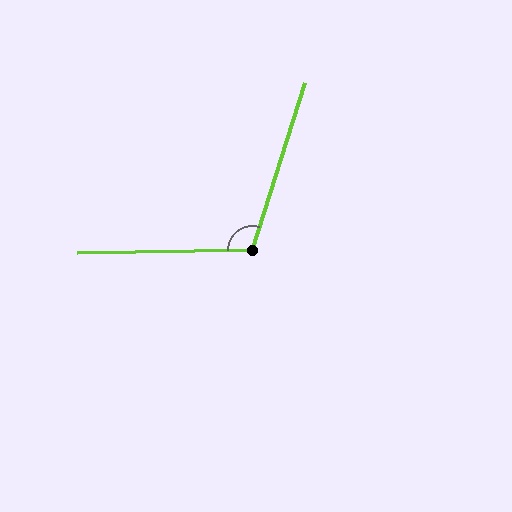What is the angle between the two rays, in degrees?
Approximately 109 degrees.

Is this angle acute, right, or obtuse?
It is obtuse.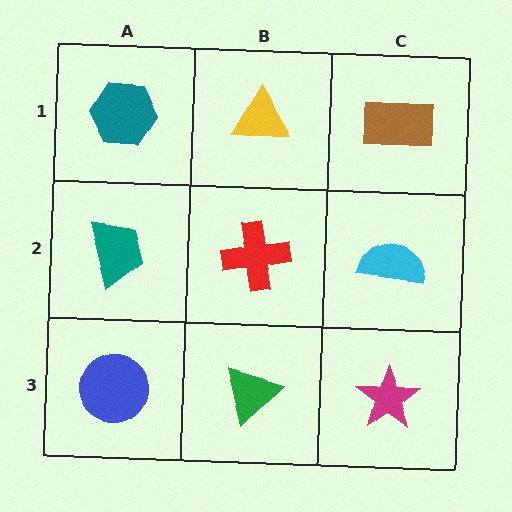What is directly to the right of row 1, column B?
A brown rectangle.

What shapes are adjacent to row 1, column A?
A teal trapezoid (row 2, column A), a yellow triangle (row 1, column B).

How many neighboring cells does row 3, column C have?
2.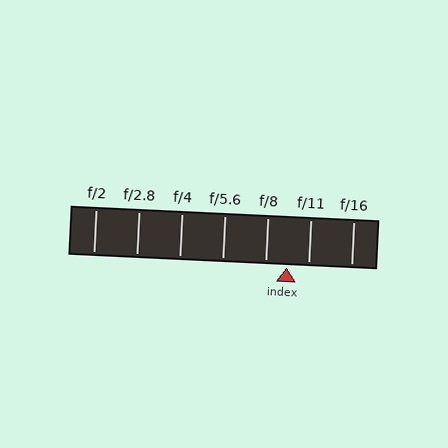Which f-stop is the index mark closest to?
The index mark is closest to f/8.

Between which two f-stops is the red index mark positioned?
The index mark is between f/8 and f/11.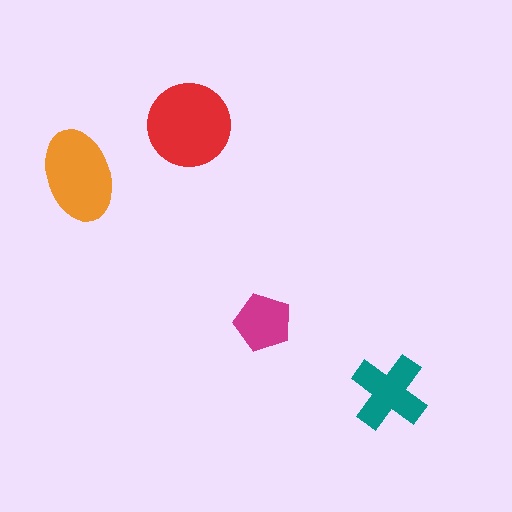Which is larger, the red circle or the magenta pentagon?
The red circle.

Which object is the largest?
The red circle.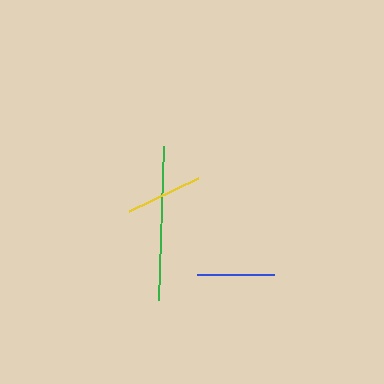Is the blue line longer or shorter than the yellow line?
The blue line is longer than the yellow line.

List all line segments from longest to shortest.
From longest to shortest: green, blue, yellow.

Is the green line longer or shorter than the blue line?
The green line is longer than the blue line.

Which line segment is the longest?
The green line is the longest at approximately 154 pixels.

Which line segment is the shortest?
The yellow line is the shortest at approximately 76 pixels.